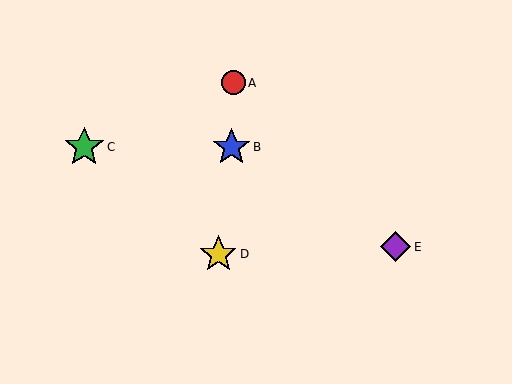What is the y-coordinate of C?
Object C is at y≈147.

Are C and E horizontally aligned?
No, C is at y≈147 and E is at y≈247.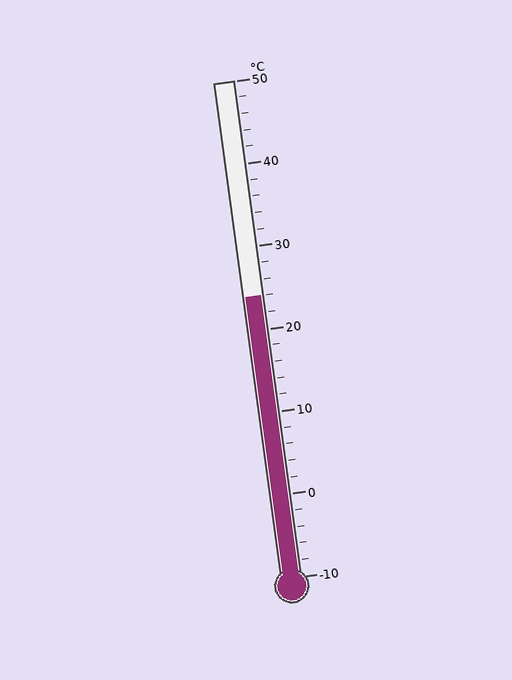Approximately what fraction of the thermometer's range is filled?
The thermometer is filled to approximately 55% of its range.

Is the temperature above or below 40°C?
The temperature is below 40°C.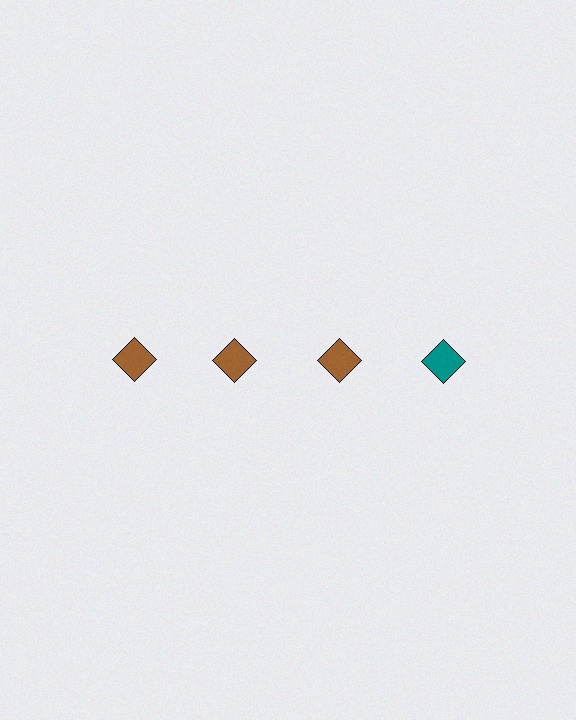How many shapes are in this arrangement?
There are 4 shapes arranged in a grid pattern.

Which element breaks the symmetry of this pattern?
The teal diamond in the top row, second from right column breaks the symmetry. All other shapes are brown diamonds.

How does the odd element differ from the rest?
It has a different color: teal instead of brown.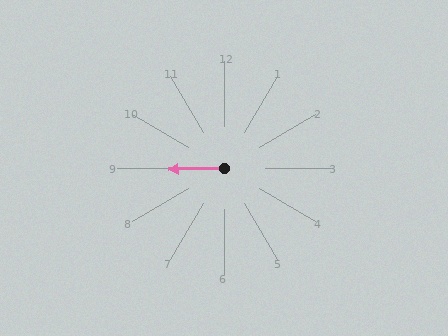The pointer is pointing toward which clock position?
Roughly 9 o'clock.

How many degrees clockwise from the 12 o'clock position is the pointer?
Approximately 268 degrees.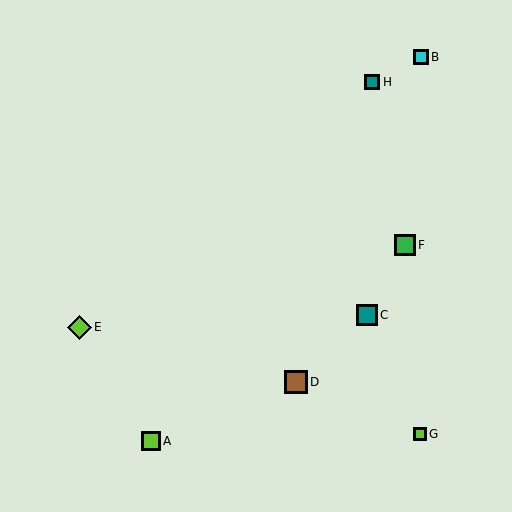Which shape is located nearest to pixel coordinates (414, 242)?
The green square (labeled F) at (405, 245) is nearest to that location.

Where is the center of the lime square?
The center of the lime square is at (151, 441).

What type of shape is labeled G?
Shape G is a lime square.